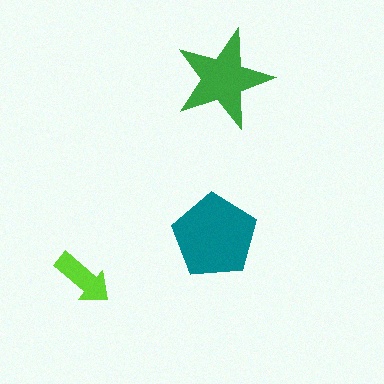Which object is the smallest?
The lime arrow.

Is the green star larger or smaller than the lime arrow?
Larger.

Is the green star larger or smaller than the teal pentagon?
Smaller.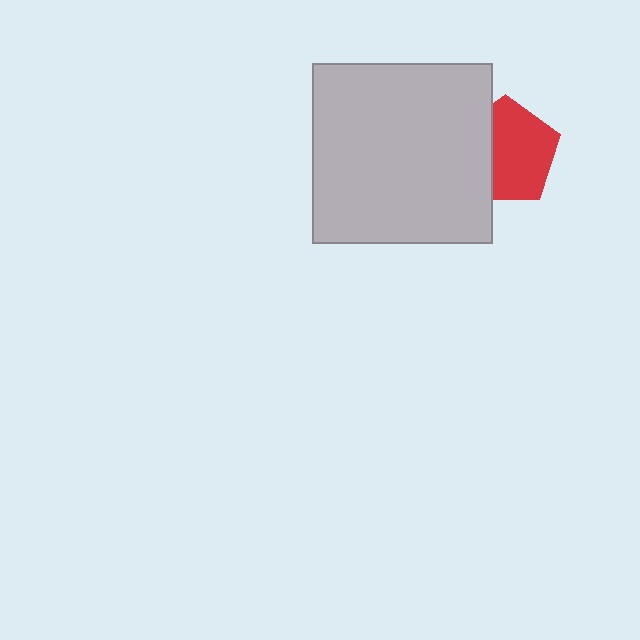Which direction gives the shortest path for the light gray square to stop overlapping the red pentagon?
Moving left gives the shortest separation.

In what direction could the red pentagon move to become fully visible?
The red pentagon could move right. That would shift it out from behind the light gray square entirely.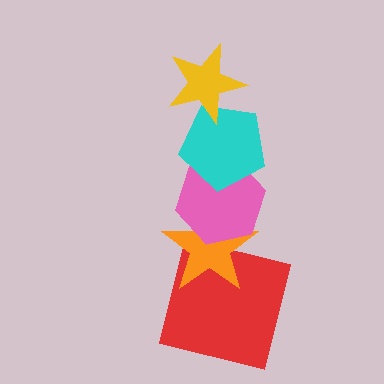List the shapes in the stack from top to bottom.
From top to bottom: the yellow star, the cyan pentagon, the pink hexagon, the orange star, the red square.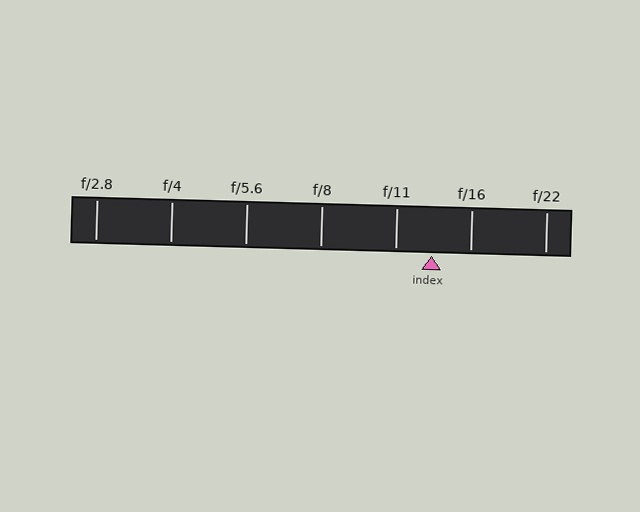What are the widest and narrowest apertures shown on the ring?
The widest aperture shown is f/2.8 and the narrowest is f/22.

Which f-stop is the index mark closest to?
The index mark is closest to f/11.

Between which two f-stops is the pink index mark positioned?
The index mark is between f/11 and f/16.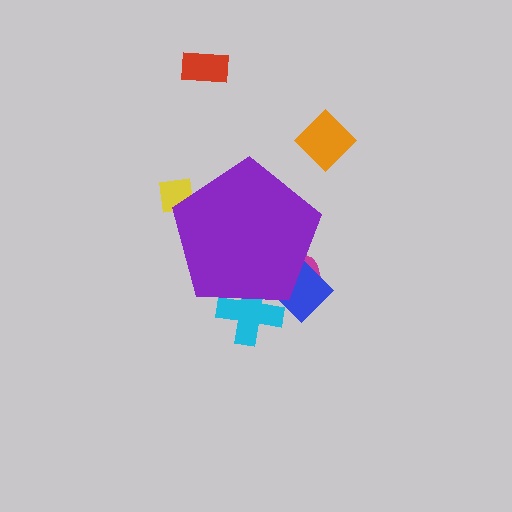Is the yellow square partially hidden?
Yes, the yellow square is partially hidden behind the purple pentagon.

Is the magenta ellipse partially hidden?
Yes, the magenta ellipse is partially hidden behind the purple pentagon.